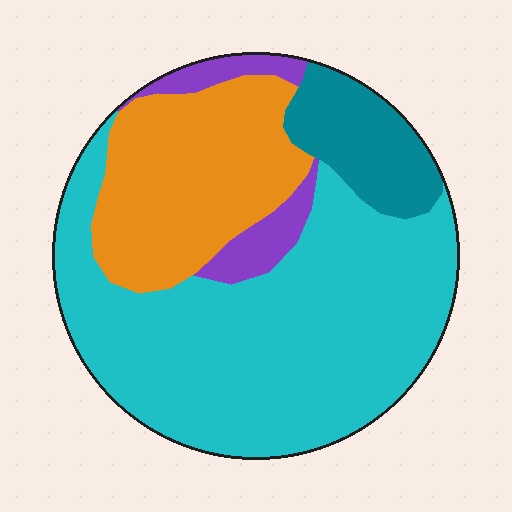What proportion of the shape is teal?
Teal covers 11% of the shape.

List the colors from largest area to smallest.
From largest to smallest: cyan, orange, teal, purple.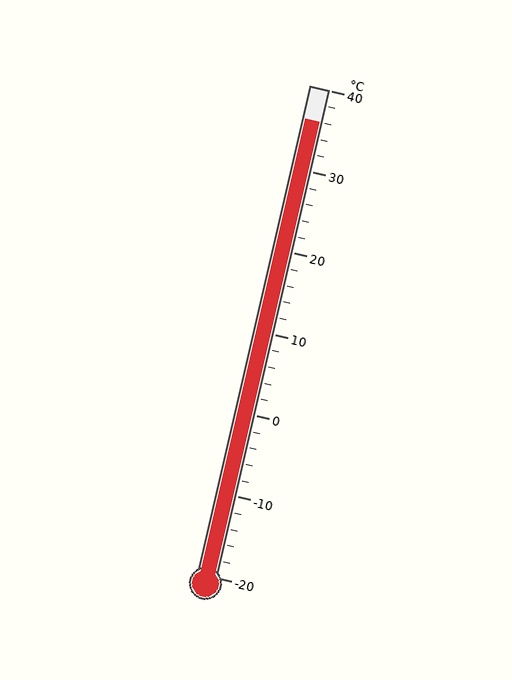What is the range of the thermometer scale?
The thermometer scale ranges from -20°C to 40°C.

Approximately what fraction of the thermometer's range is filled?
The thermometer is filled to approximately 95% of its range.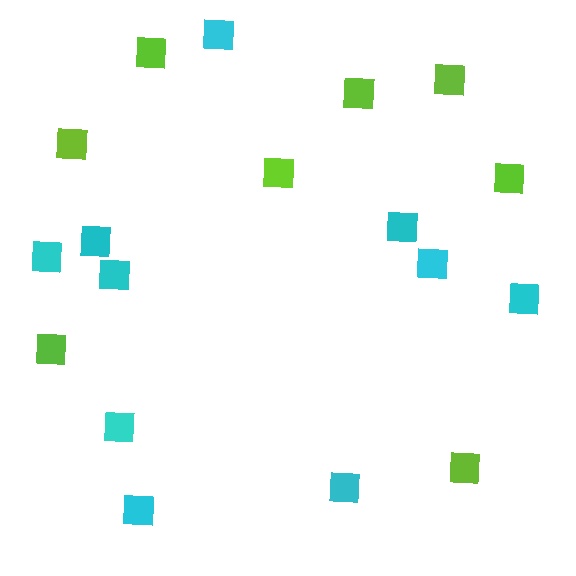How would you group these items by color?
There are 2 groups: one group of cyan squares (10) and one group of lime squares (8).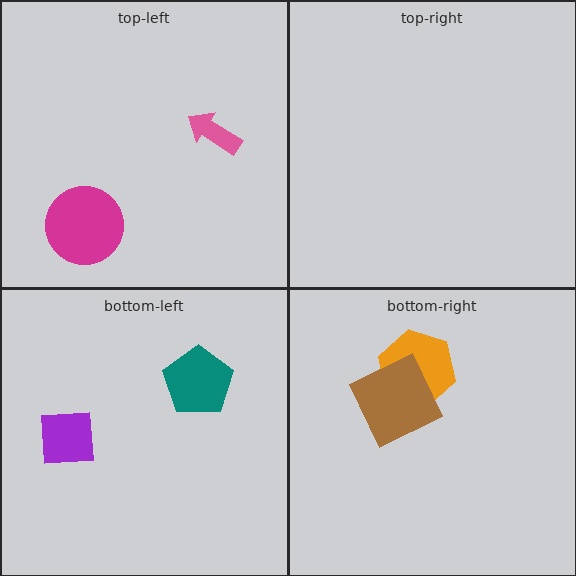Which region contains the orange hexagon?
The bottom-right region.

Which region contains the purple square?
The bottom-left region.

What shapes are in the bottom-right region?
The orange hexagon, the brown square.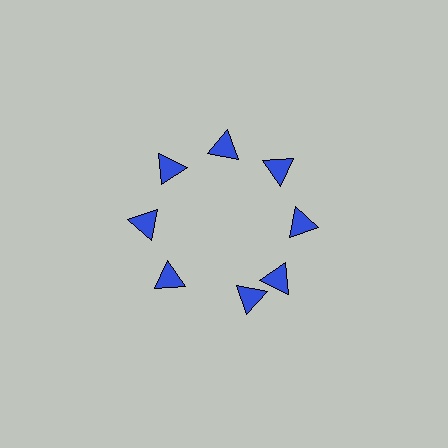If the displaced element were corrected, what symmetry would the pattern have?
It would have 8-fold rotational symmetry — the pattern would map onto itself every 45 degrees.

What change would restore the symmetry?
The symmetry would be restored by rotating it back into even spacing with its neighbors so that all 8 triangles sit at equal angles and equal distance from the center.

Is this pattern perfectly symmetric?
No. The 8 blue triangles are arranged in a ring, but one element near the 6 o'clock position is rotated out of alignment along the ring, breaking the 8-fold rotational symmetry.